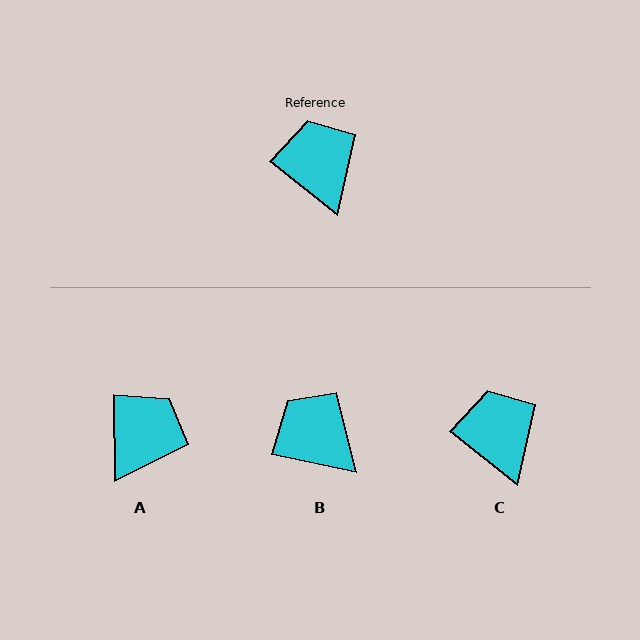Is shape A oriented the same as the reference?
No, it is off by about 51 degrees.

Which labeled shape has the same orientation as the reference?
C.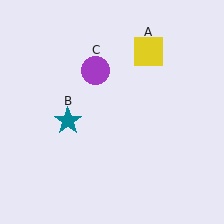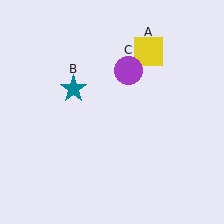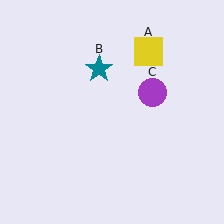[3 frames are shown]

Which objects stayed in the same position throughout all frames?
Yellow square (object A) remained stationary.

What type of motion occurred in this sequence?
The teal star (object B), purple circle (object C) rotated clockwise around the center of the scene.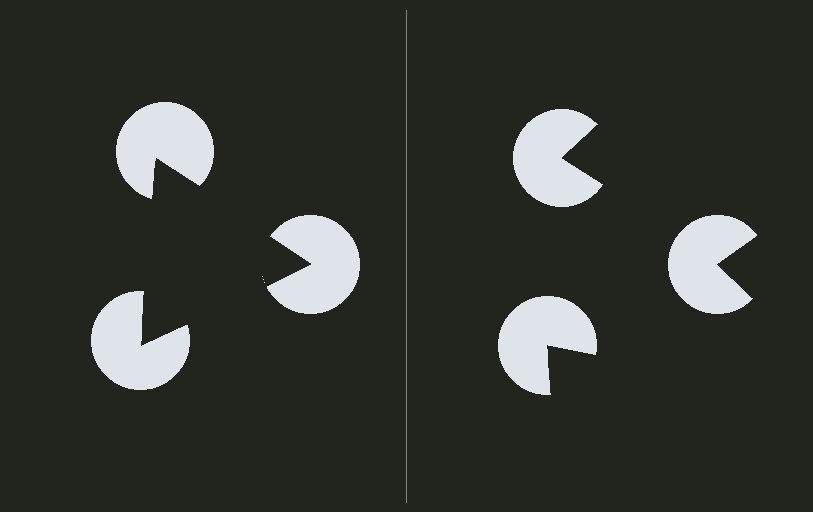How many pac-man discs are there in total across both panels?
6 — 3 on each side.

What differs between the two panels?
The pac-man discs are positioned identically on both sides; only the wedge orientations differ. On the left they align to a triangle; on the right they are misaligned.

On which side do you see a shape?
An illusory triangle appears on the left side. On the right side the wedge cuts are rotated, so no coherent shape forms.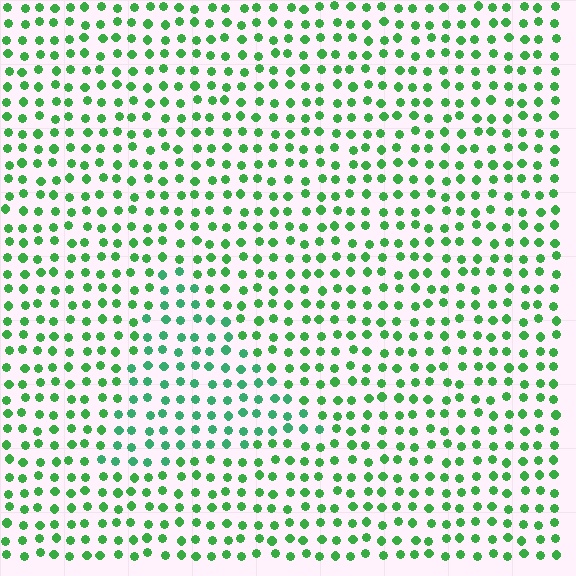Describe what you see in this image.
The image is filled with small green elements in a uniform arrangement. A triangle-shaped region is visible where the elements are tinted to a slightly different hue, forming a subtle color boundary.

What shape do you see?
I see a triangle.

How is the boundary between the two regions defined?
The boundary is defined purely by a slight shift in hue (about 22 degrees). Spacing, size, and orientation are identical on both sides.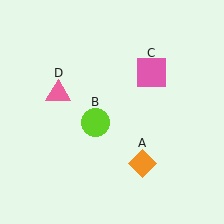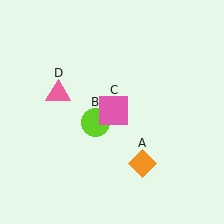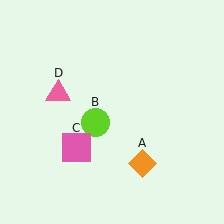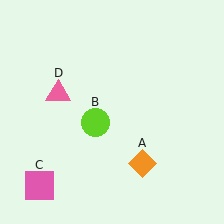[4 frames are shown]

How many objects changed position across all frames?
1 object changed position: pink square (object C).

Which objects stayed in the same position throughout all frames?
Orange diamond (object A) and lime circle (object B) and pink triangle (object D) remained stationary.